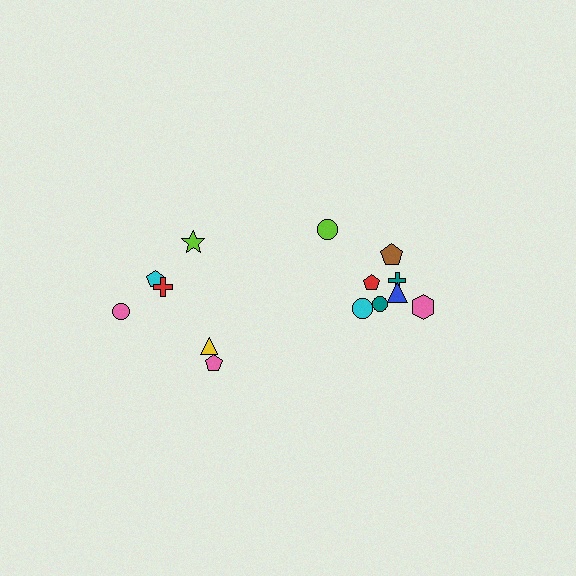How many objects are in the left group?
There are 6 objects.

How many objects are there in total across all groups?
There are 14 objects.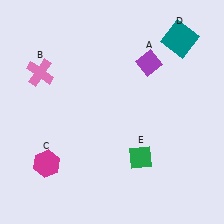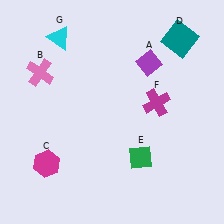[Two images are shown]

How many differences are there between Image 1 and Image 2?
There are 2 differences between the two images.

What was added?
A magenta cross (F), a cyan triangle (G) were added in Image 2.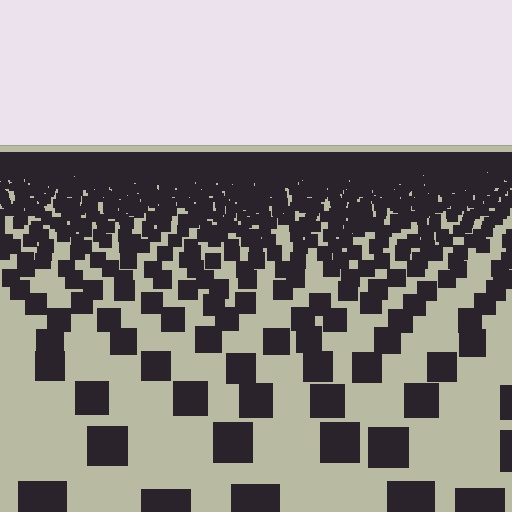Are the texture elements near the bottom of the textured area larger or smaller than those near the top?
Larger. Near the bottom, elements are closer to the viewer and appear at a bigger on-screen size.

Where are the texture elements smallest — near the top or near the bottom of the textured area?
Near the top.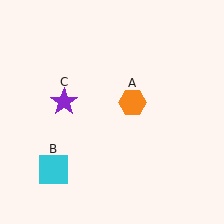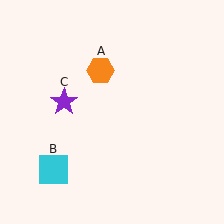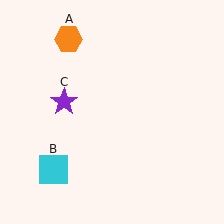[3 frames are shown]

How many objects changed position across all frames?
1 object changed position: orange hexagon (object A).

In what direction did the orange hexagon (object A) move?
The orange hexagon (object A) moved up and to the left.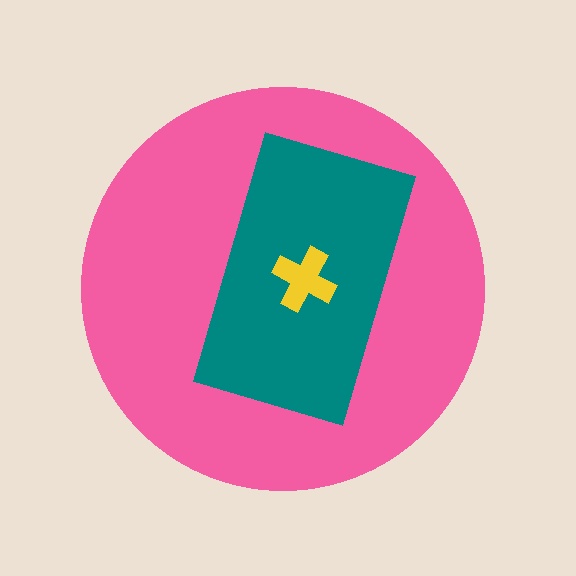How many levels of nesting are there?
3.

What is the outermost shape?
The pink circle.